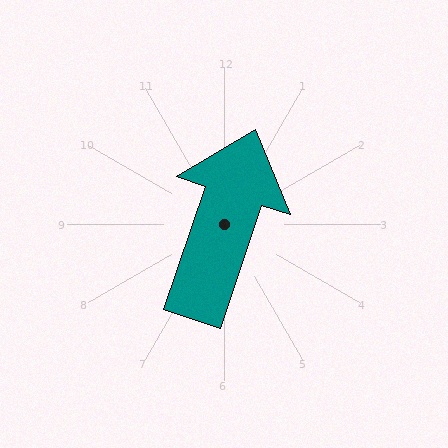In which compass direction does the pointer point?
North.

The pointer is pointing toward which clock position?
Roughly 1 o'clock.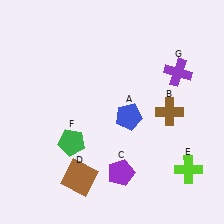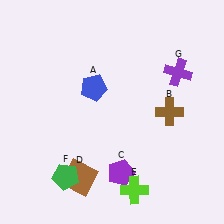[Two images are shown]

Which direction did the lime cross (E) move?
The lime cross (E) moved left.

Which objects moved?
The objects that moved are: the blue pentagon (A), the lime cross (E), the green pentagon (F).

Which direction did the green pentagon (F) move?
The green pentagon (F) moved down.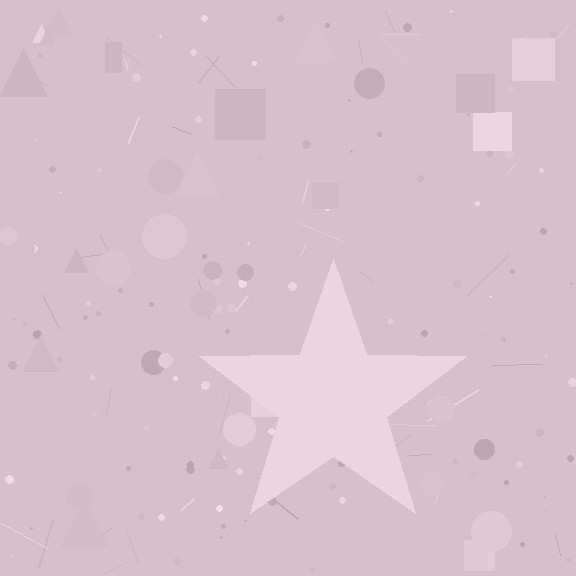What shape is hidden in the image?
A star is hidden in the image.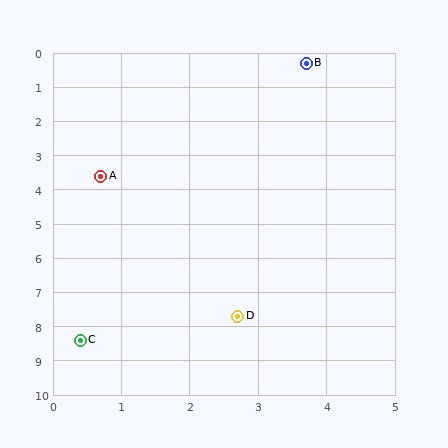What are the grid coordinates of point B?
Point B is at approximately (3.7, 0.3).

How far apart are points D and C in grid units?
Points D and C are about 2.4 grid units apart.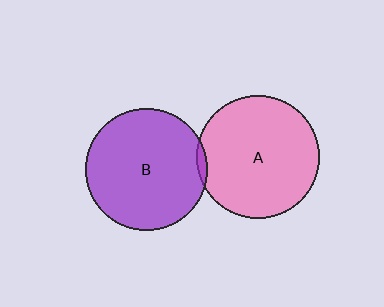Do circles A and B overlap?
Yes.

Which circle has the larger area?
Circle A (pink).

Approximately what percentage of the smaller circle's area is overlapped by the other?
Approximately 5%.